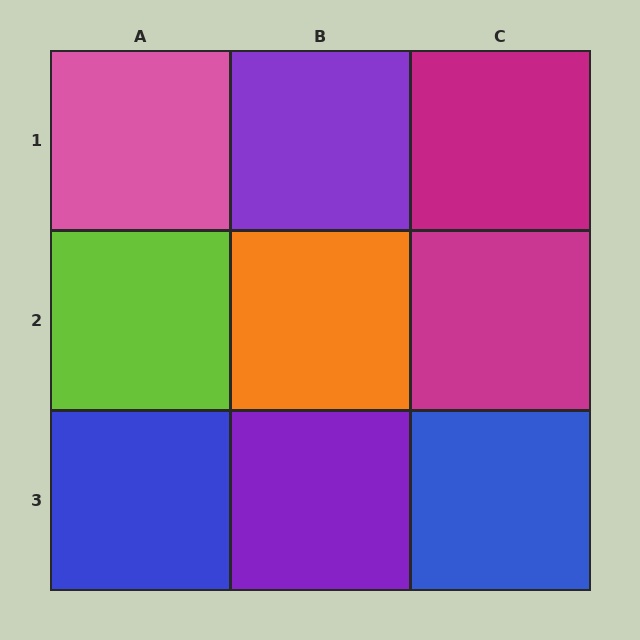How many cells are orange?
1 cell is orange.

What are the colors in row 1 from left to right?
Pink, purple, magenta.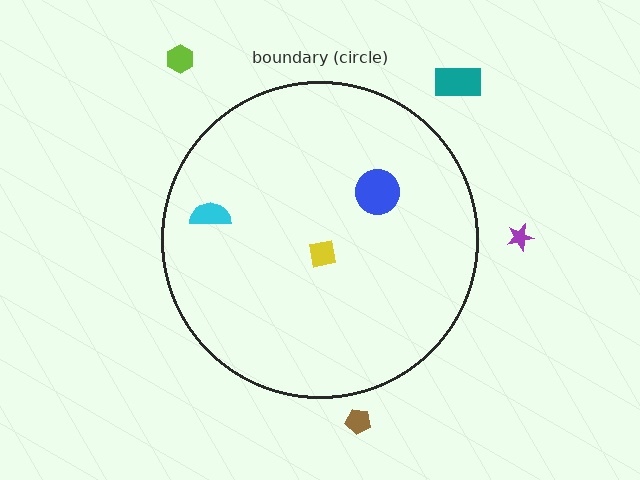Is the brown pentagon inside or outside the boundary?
Outside.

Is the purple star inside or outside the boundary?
Outside.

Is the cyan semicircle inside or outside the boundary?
Inside.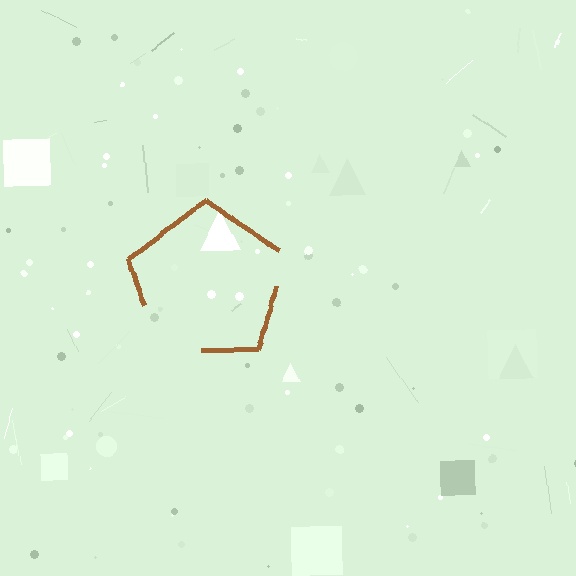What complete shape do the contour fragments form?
The contour fragments form a pentagon.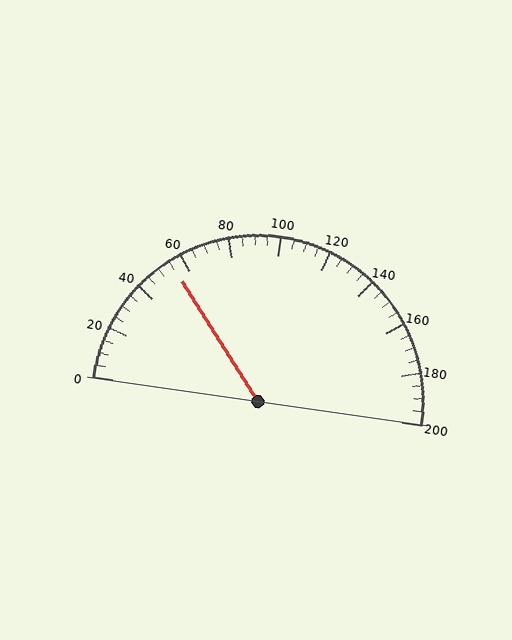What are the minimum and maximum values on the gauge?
The gauge ranges from 0 to 200.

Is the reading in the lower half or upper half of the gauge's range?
The reading is in the lower half of the range (0 to 200).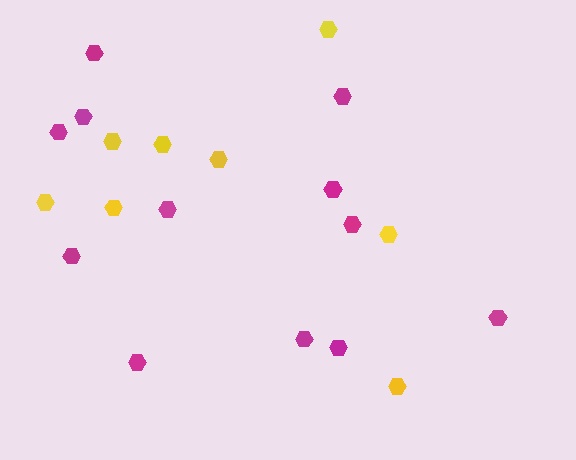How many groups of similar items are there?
There are 2 groups: one group of yellow hexagons (8) and one group of magenta hexagons (12).